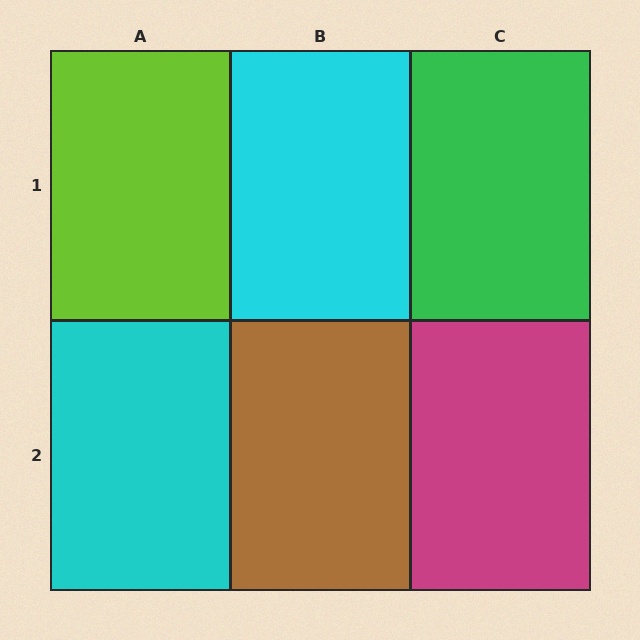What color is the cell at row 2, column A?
Cyan.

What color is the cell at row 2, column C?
Magenta.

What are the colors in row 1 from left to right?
Lime, cyan, green.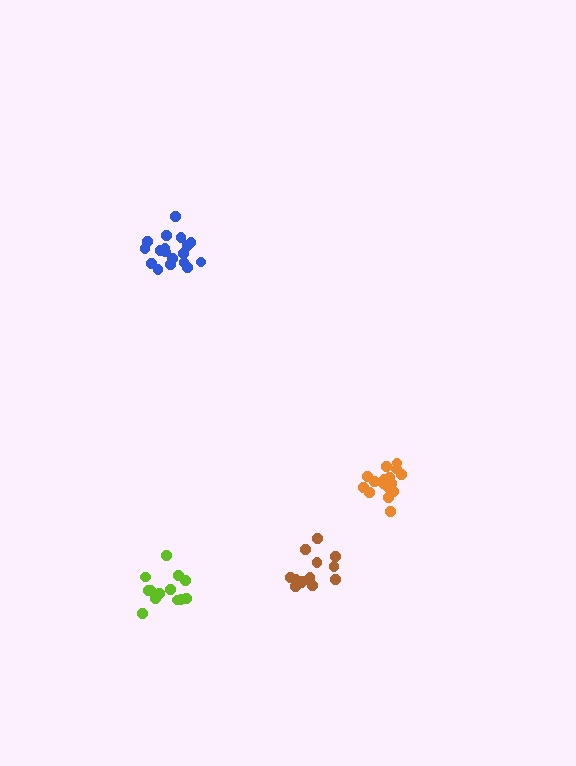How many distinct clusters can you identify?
There are 4 distinct clusters.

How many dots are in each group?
Group 1: 19 dots, Group 2: 13 dots, Group 3: 16 dots, Group 4: 13 dots (61 total).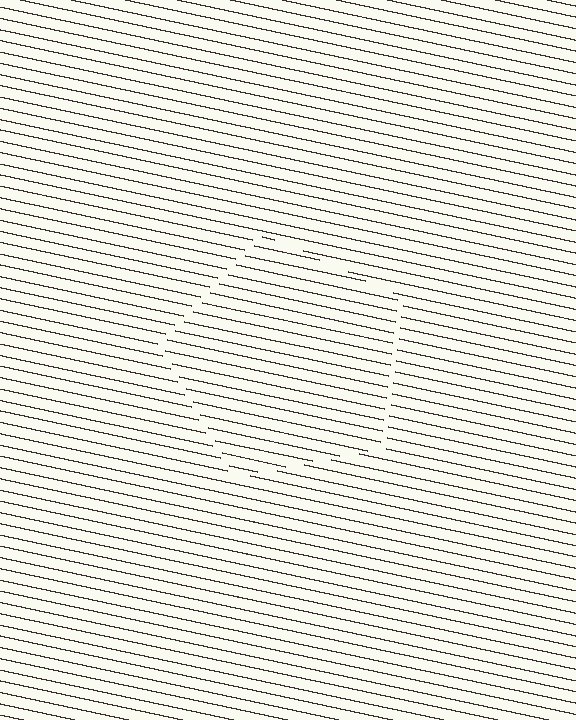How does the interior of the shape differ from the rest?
The interior of the shape contains the same grating, shifted by half a period — the contour is defined by the phase discontinuity where line-ends from the inner and outer gratings abut.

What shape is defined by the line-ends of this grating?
An illusory pentagon. The interior of the shape contains the same grating, shifted by half a period — the contour is defined by the phase discontinuity where line-ends from the inner and outer gratings abut.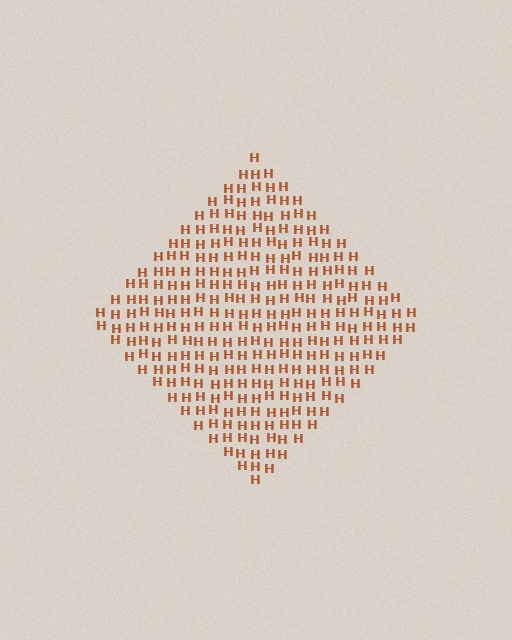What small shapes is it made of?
It is made of small letter H's.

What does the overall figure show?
The overall figure shows a diamond.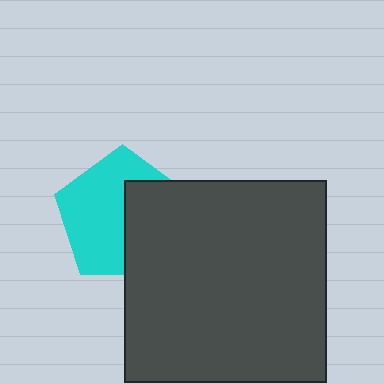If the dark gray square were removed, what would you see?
You would see the complete cyan pentagon.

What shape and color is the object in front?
The object in front is a dark gray square.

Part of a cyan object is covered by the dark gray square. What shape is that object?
It is a pentagon.